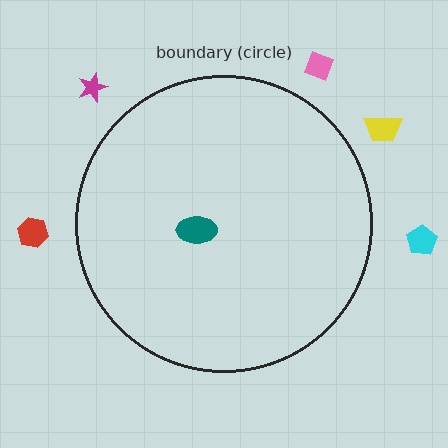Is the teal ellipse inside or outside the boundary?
Inside.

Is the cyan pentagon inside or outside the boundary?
Outside.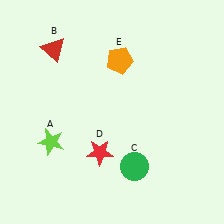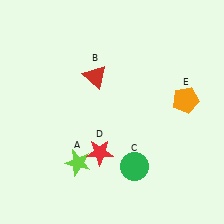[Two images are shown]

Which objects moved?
The objects that moved are: the lime star (A), the red triangle (B), the orange pentagon (E).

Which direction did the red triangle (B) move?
The red triangle (B) moved right.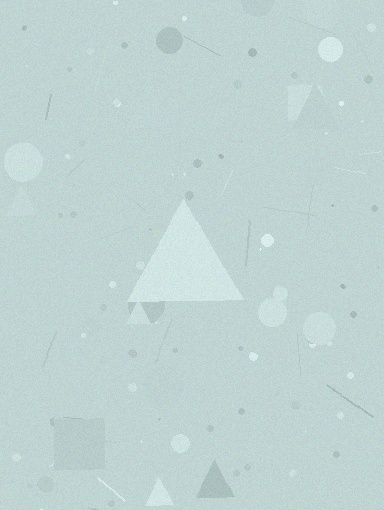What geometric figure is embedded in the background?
A triangle is embedded in the background.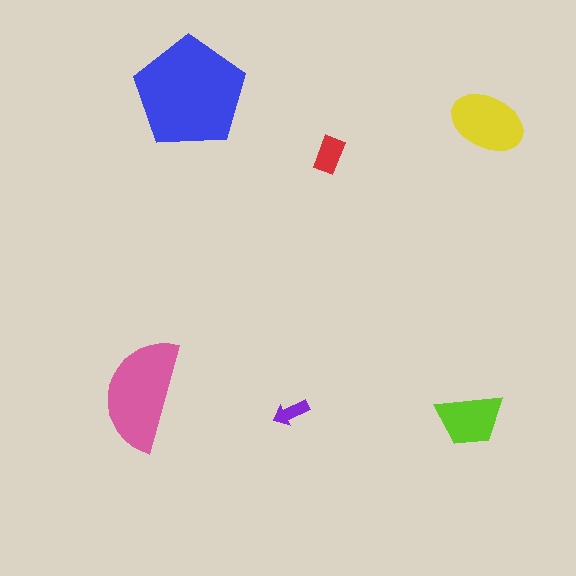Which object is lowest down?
The lime trapezoid is bottommost.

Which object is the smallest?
The purple arrow.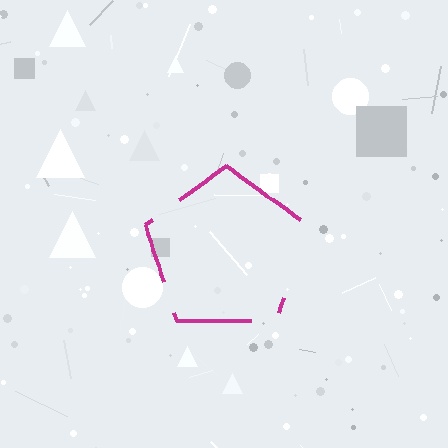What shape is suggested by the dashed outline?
The dashed outline suggests a pentagon.